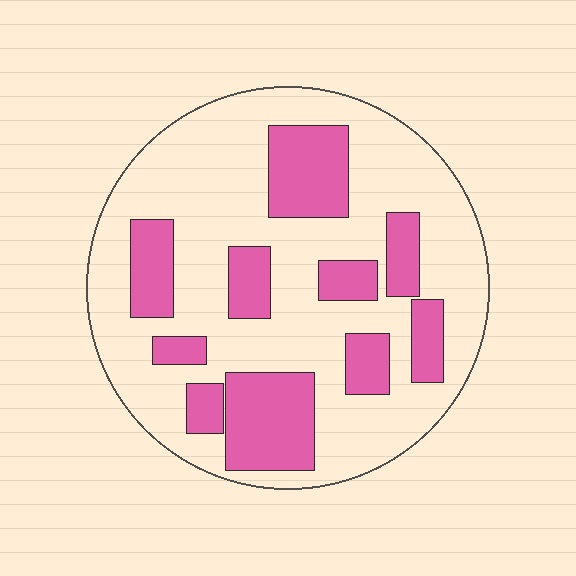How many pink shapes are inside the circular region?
10.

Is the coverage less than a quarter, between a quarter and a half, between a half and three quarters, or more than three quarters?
Between a quarter and a half.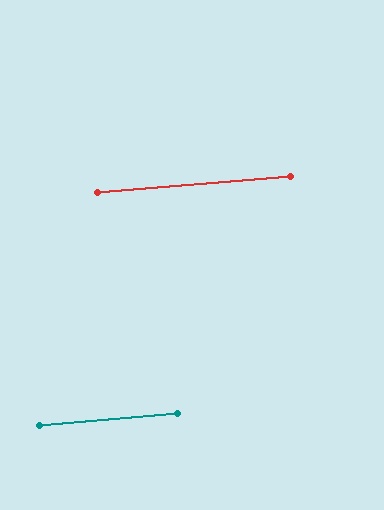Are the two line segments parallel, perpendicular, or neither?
Parallel — their directions differ by only 0.2°.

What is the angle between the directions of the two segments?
Approximately 0 degrees.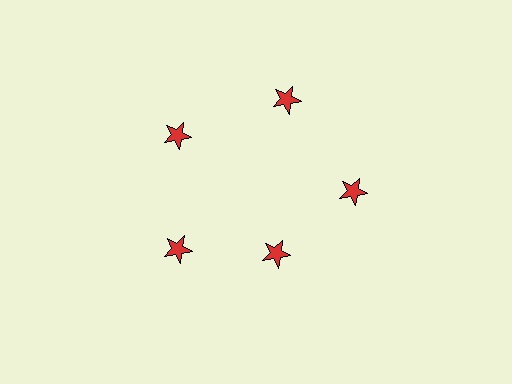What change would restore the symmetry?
The symmetry would be restored by moving it outward, back onto the ring so that all 5 stars sit at equal angles and equal distance from the center.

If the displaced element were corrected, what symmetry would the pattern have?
It would have 5-fold rotational symmetry — the pattern would map onto itself every 72 degrees.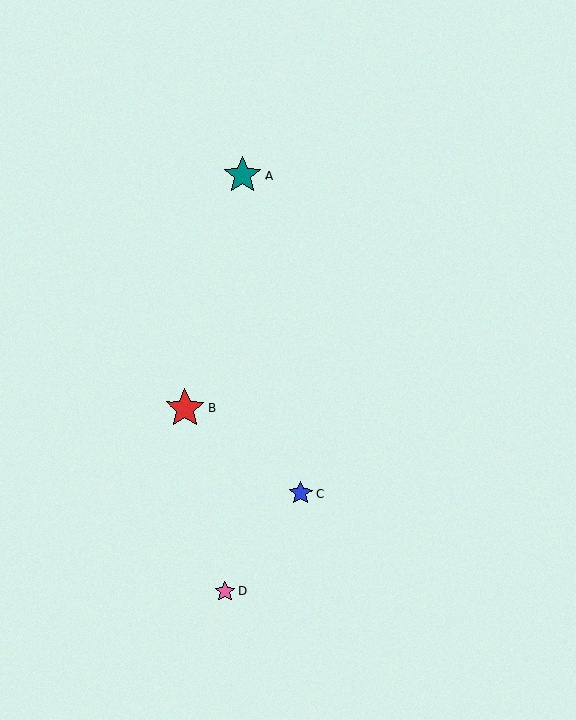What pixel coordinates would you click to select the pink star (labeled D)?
Click at (225, 591) to select the pink star D.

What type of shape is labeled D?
Shape D is a pink star.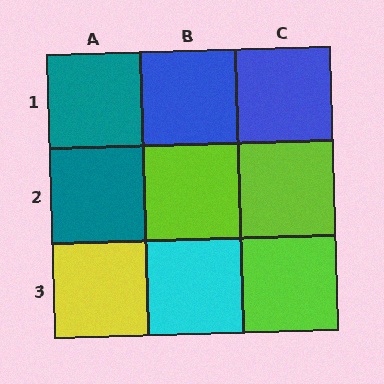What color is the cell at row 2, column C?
Lime.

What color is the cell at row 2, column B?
Lime.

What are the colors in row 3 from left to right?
Yellow, cyan, lime.